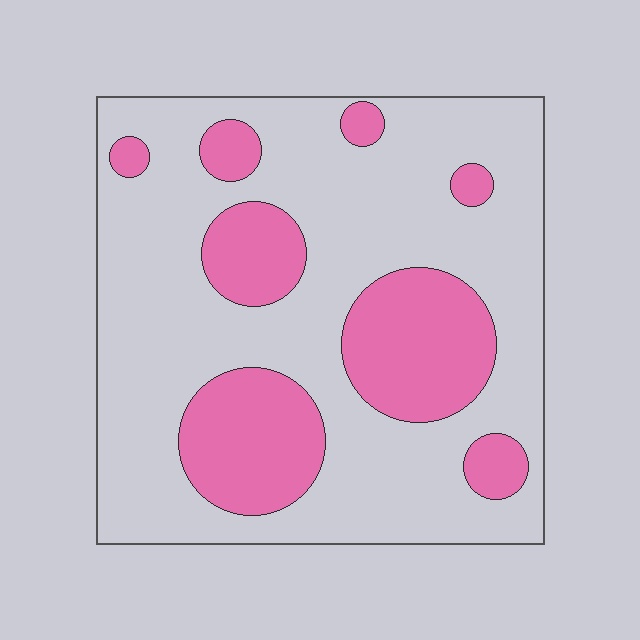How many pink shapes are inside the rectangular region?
8.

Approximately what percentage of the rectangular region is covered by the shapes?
Approximately 30%.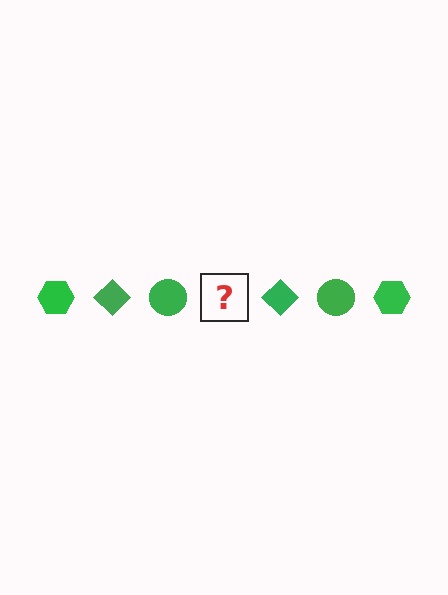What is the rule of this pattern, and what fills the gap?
The rule is that the pattern cycles through hexagon, diamond, circle shapes in green. The gap should be filled with a green hexagon.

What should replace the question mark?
The question mark should be replaced with a green hexagon.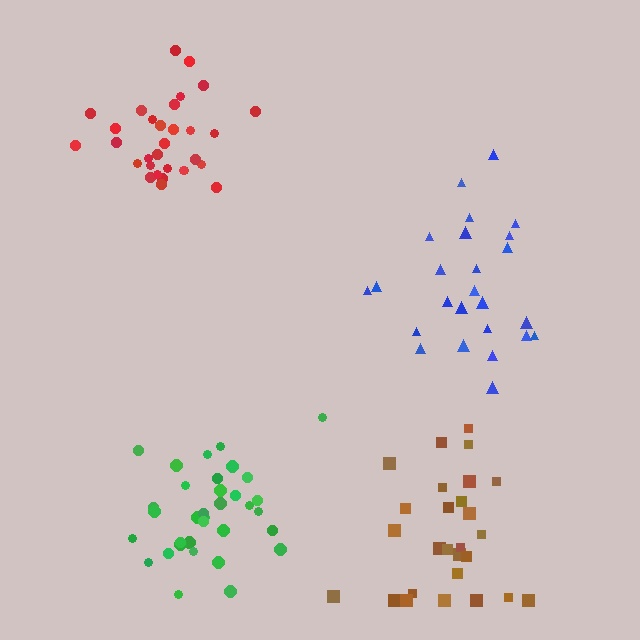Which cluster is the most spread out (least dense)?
Brown.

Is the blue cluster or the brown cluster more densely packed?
Blue.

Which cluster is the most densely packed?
Red.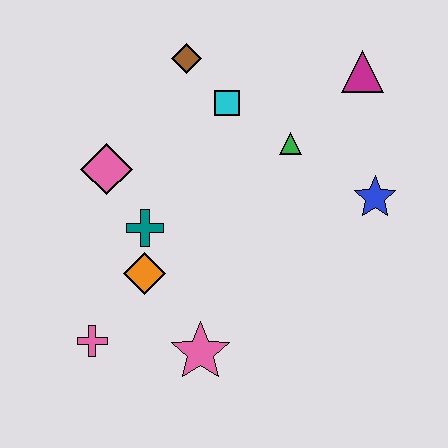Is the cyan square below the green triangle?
No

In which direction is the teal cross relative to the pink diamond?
The teal cross is below the pink diamond.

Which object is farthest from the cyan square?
The pink cross is farthest from the cyan square.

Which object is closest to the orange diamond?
The teal cross is closest to the orange diamond.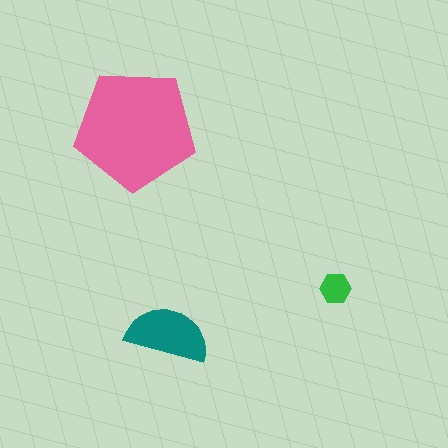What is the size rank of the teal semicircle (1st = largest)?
2nd.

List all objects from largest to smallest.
The pink pentagon, the teal semicircle, the green hexagon.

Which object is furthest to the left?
The pink pentagon is leftmost.